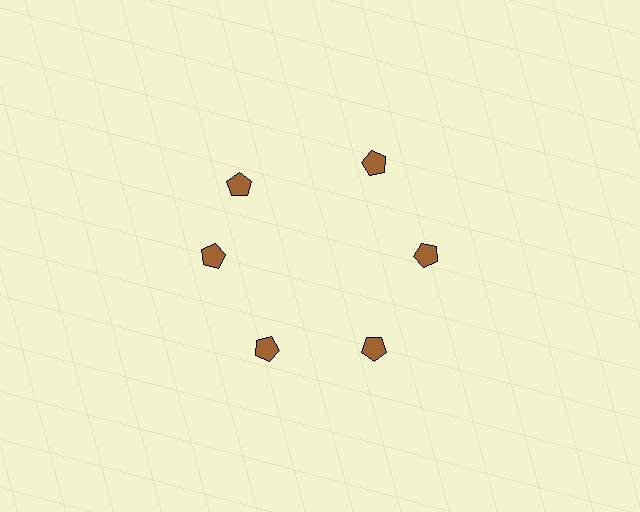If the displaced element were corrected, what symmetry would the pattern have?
It would have 6-fold rotational symmetry — the pattern would map onto itself every 60 degrees.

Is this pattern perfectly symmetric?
No. The 6 brown pentagons are arranged in a ring, but one element near the 11 o'clock position is rotated out of alignment along the ring, breaking the 6-fold rotational symmetry.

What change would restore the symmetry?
The symmetry would be restored by rotating it back into even spacing with its neighbors so that all 6 pentagons sit at equal angles and equal distance from the center.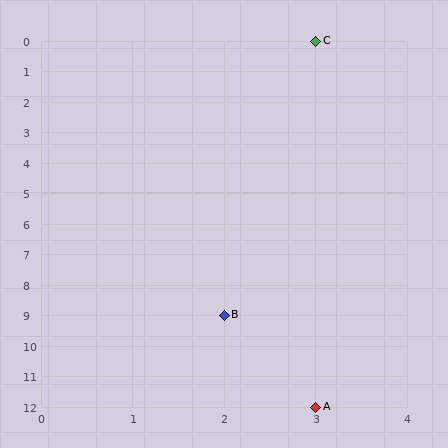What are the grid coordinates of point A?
Point A is at grid coordinates (3, 12).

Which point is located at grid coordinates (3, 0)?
Point C is at (3, 0).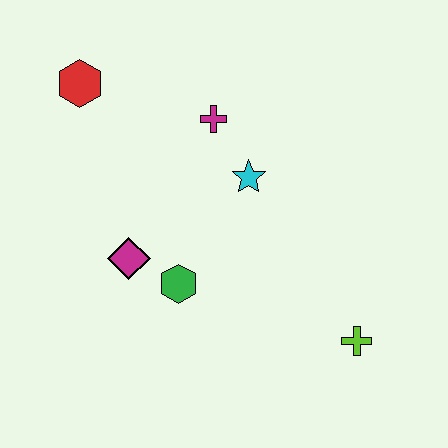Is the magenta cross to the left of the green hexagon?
No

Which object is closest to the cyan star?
The magenta cross is closest to the cyan star.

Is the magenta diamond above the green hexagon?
Yes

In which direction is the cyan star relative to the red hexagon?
The cyan star is to the right of the red hexagon.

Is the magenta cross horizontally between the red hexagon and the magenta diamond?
No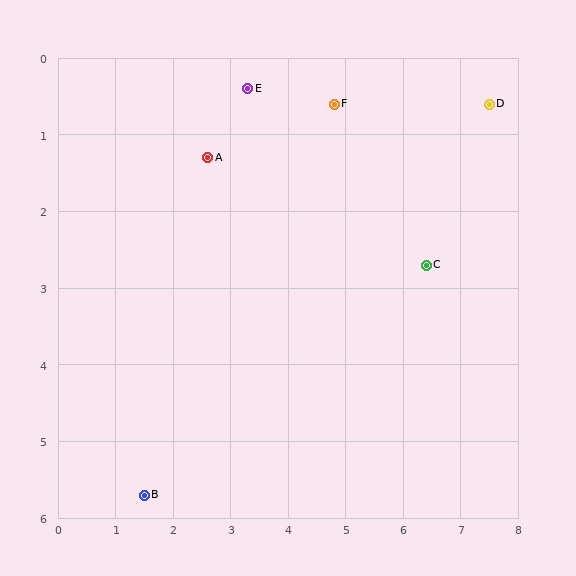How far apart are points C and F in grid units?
Points C and F are about 2.6 grid units apart.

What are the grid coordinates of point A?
Point A is at approximately (2.6, 1.3).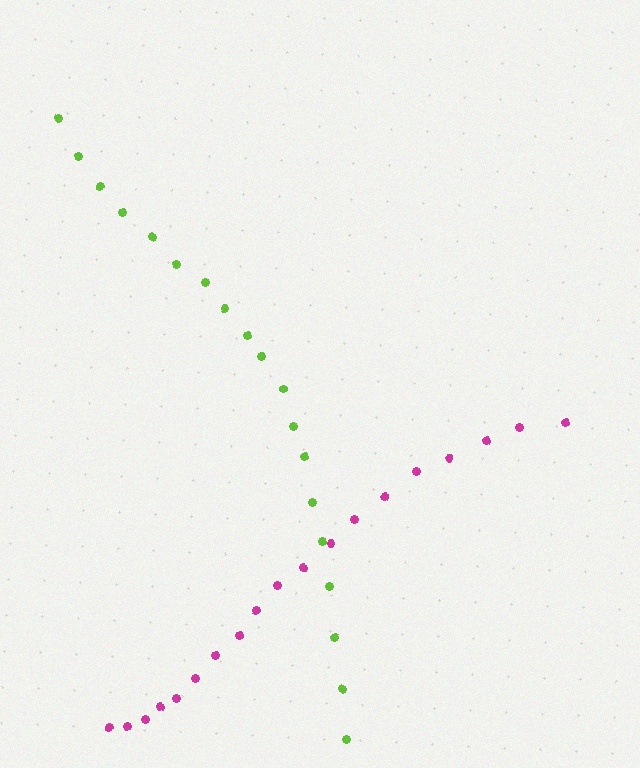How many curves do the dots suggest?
There are 2 distinct paths.